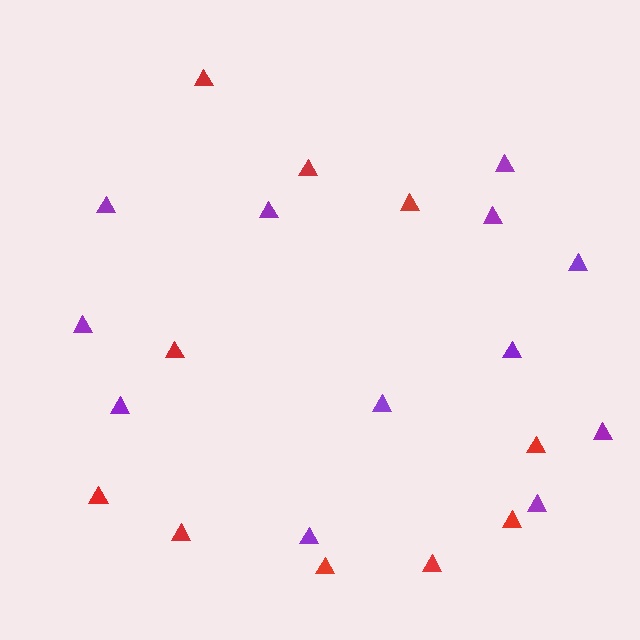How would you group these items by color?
There are 2 groups: one group of red triangles (10) and one group of purple triangles (12).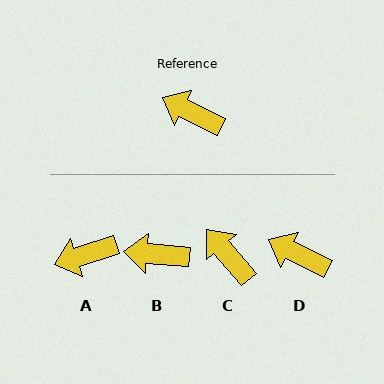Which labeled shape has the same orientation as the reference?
D.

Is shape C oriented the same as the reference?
No, it is off by about 23 degrees.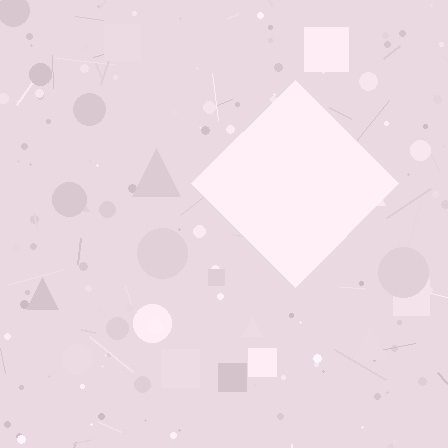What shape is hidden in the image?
A diamond is hidden in the image.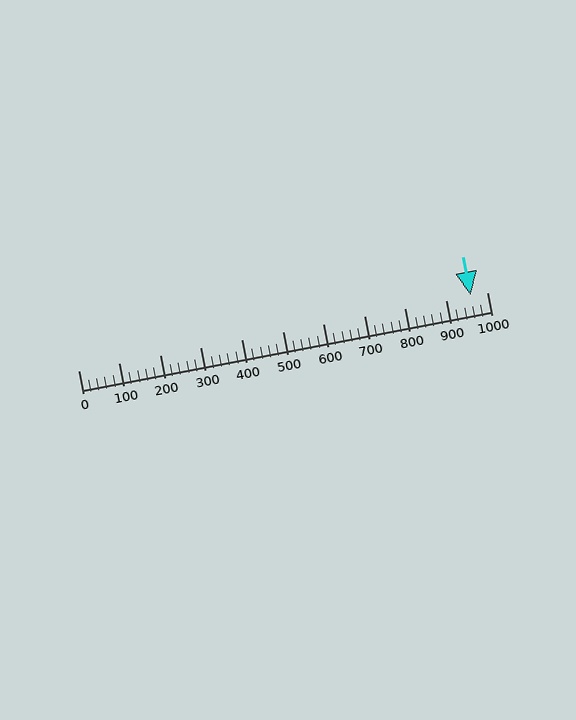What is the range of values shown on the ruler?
The ruler shows values from 0 to 1000.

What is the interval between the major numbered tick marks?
The major tick marks are spaced 100 units apart.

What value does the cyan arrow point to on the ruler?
The cyan arrow points to approximately 960.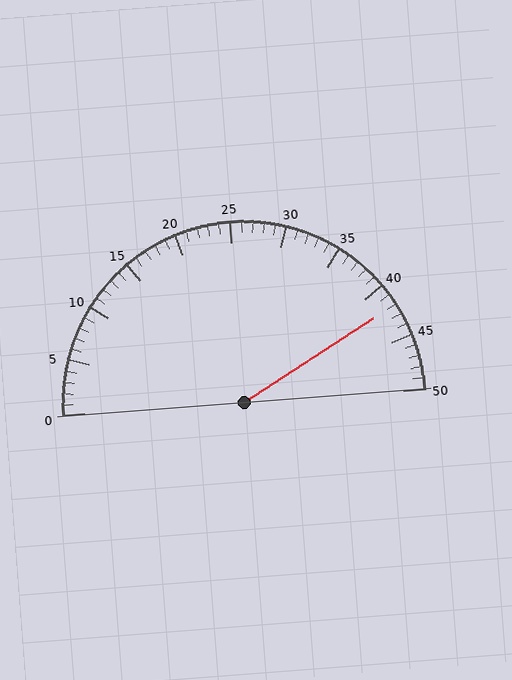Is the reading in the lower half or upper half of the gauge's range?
The reading is in the upper half of the range (0 to 50).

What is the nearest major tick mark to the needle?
The nearest major tick mark is 40.